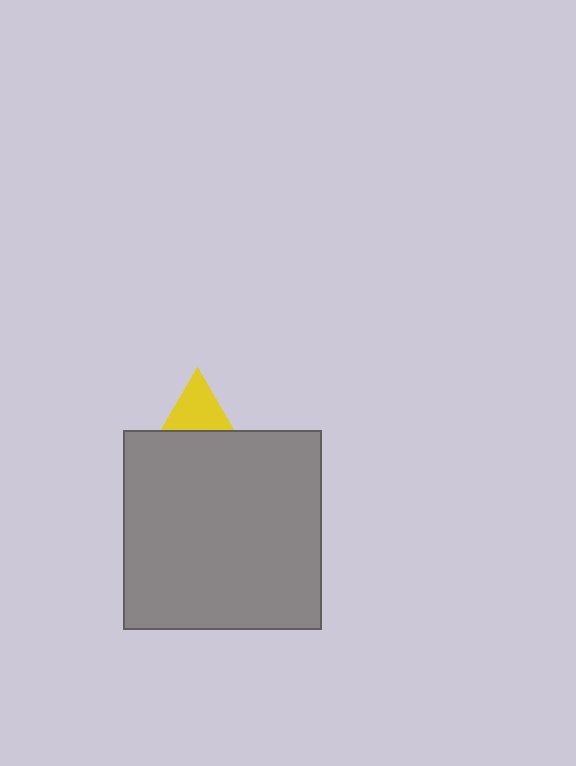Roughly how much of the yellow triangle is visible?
A small part of it is visible (roughly 39%).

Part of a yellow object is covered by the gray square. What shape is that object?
It is a triangle.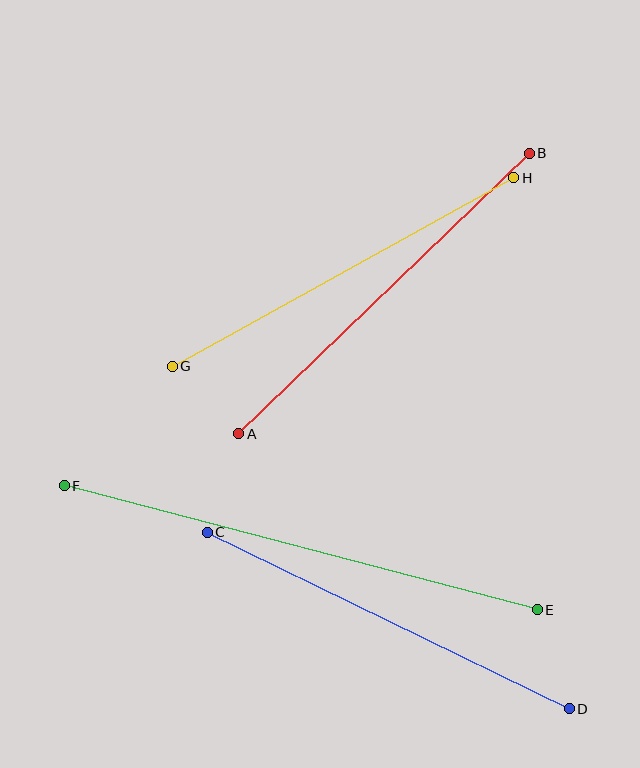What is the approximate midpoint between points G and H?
The midpoint is at approximately (343, 272) pixels.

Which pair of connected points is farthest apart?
Points E and F are farthest apart.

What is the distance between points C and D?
The distance is approximately 403 pixels.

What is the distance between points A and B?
The distance is approximately 404 pixels.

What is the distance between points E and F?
The distance is approximately 489 pixels.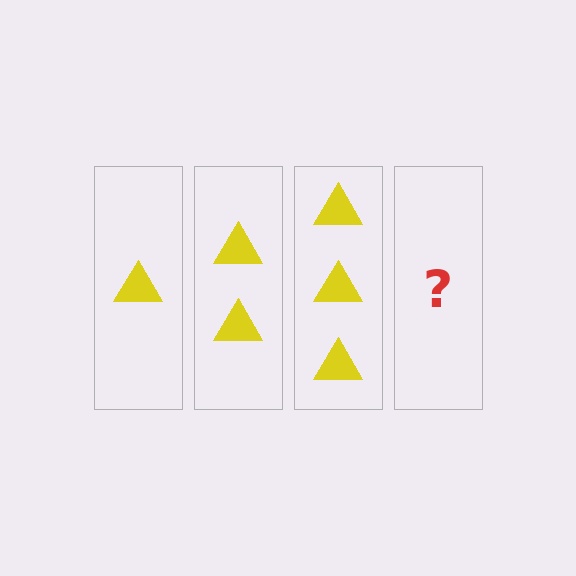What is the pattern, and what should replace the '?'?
The pattern is that each step adds one more triangle. The '?' should be 4 triangles.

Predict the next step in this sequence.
The next step is 4 triangles.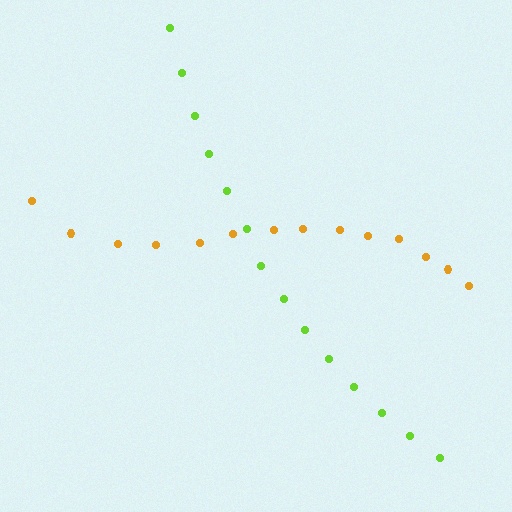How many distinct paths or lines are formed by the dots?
There are 2 distinct paths.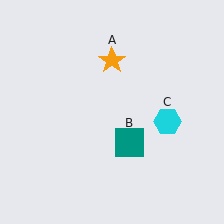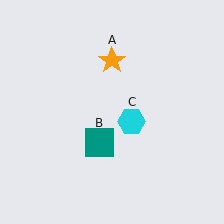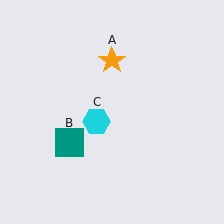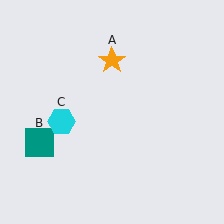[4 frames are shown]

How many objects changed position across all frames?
2 objects changed position: teal square (object B), cyan hexagon (object C).